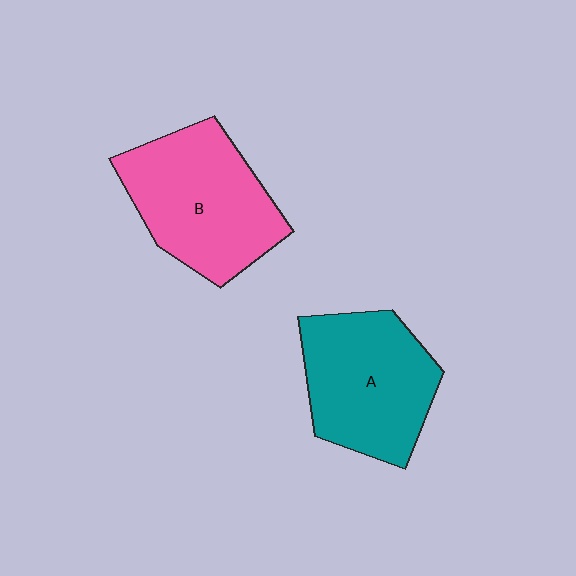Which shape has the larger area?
Shape B (pink).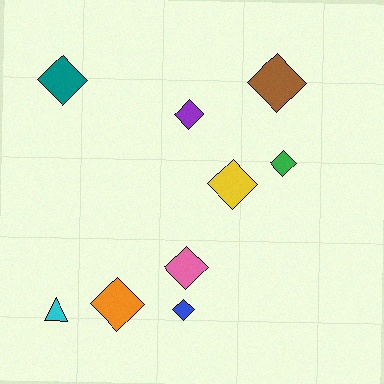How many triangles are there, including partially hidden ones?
There is 1 triangle.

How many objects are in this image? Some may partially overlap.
There are 9 objects.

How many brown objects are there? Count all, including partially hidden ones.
There is 1 brown object.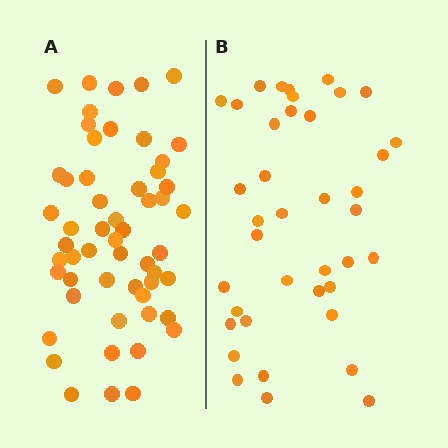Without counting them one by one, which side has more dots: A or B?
Region A (the left region) has more dots.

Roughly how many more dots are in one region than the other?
Region A has approximately 15 more dots than region B.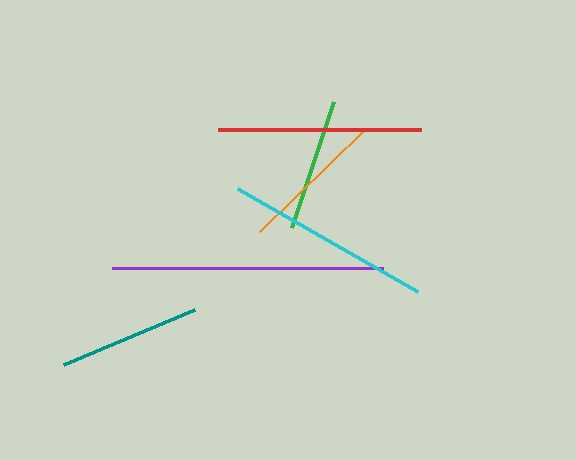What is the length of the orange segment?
The orange segment is approximately 147 pixels long.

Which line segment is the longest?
The purple line is the longest at approximately 271 pixels.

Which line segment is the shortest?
The green line is the shortest at approximately 132 pixels.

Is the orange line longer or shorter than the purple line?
The purple line is longer than the orange line.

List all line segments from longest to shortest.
From longest to shortest: purple, cyan, red, orange, teal, green.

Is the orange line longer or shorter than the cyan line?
The cyan line is longer than the orange line.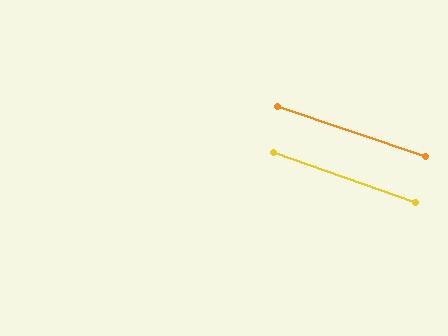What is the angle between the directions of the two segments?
Approximately 1 degree.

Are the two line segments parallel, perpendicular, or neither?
Parallel — their directions differ by only 0.8°.